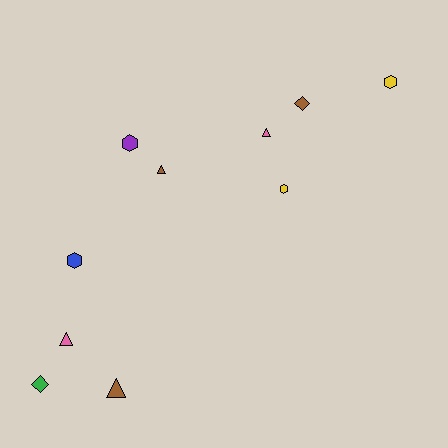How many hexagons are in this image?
There are 4 hexagons.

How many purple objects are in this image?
There is 1 purple object.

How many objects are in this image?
There are 10 objects.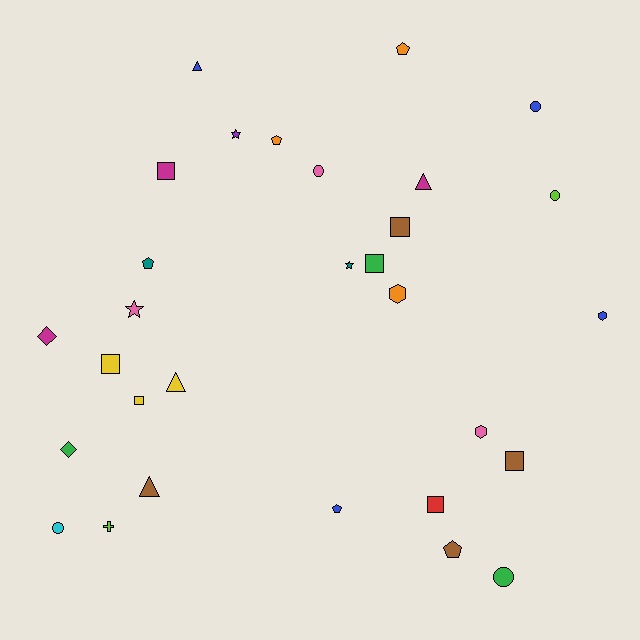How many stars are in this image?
There are 3 stars.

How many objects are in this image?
There are 30 objects.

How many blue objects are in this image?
There are 4 blue objects.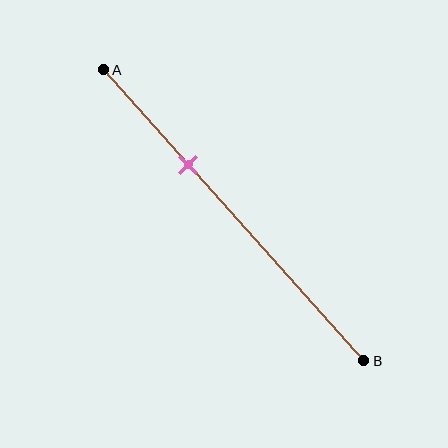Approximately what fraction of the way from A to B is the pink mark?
The pink mark is approximately 35% of the way from A to B.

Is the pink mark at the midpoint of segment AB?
No, the mark is at about 35% from A, not at the 50% midpoint.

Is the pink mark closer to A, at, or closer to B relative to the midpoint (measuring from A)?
The pink mark is closer to point A than the midpoint of segment AB.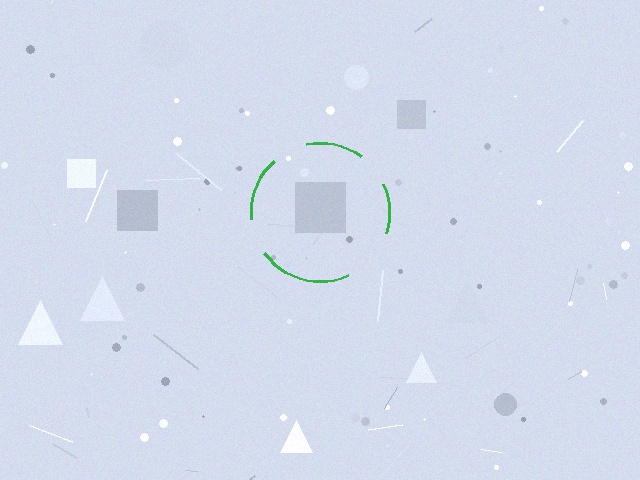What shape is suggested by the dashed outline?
The dashed outline suggests a circle.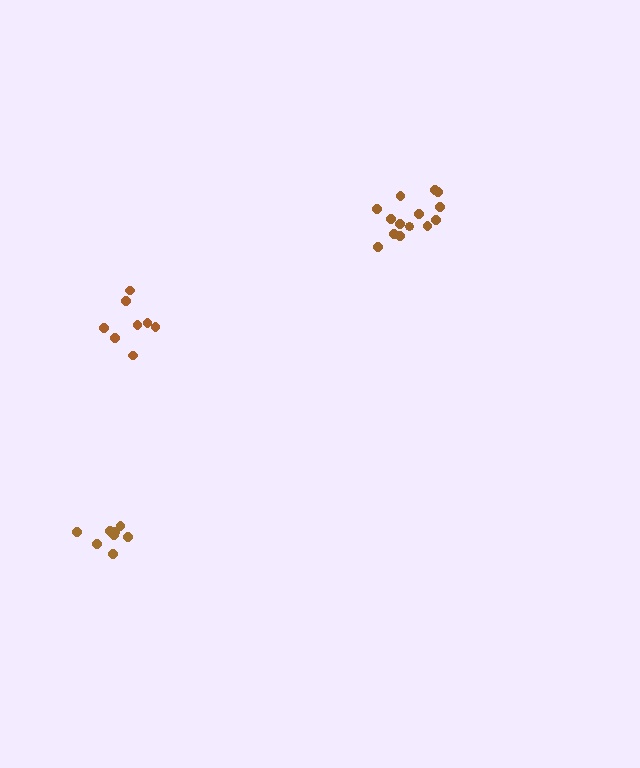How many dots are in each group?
Group 1: 8 dots, Group 2: 14 dots, Group 3: 8 dots (30 total).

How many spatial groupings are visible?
There are 3 spatial groupings.